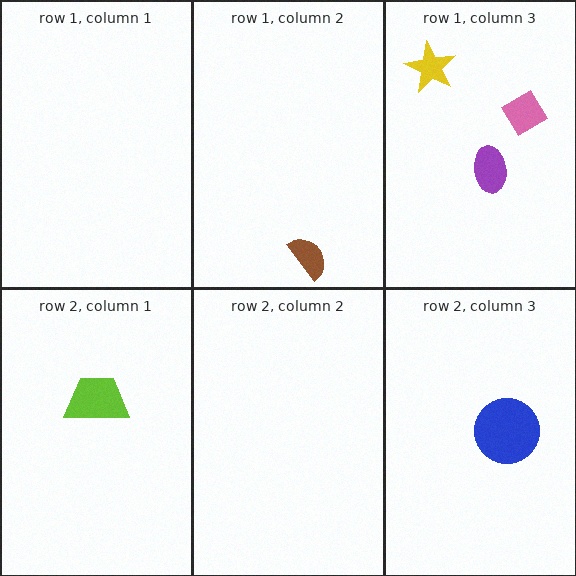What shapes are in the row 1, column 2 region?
The brown semicircle.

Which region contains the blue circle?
The row 2, column 3 region.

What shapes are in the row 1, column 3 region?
The purple ellipse, the pink diamond, the yellow star.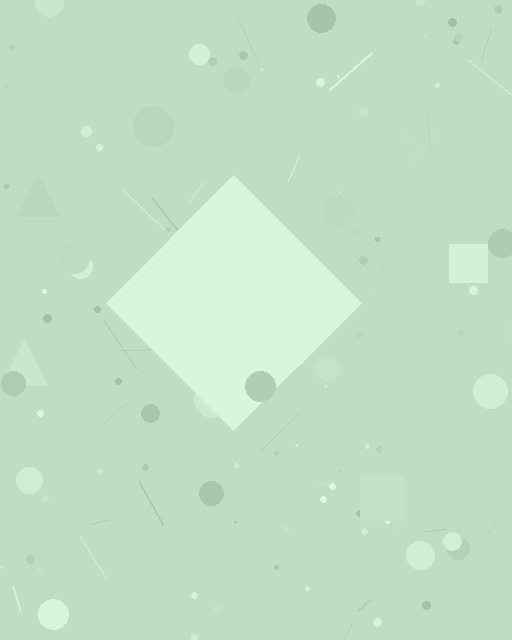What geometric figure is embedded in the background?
A diamond is embedded in the background.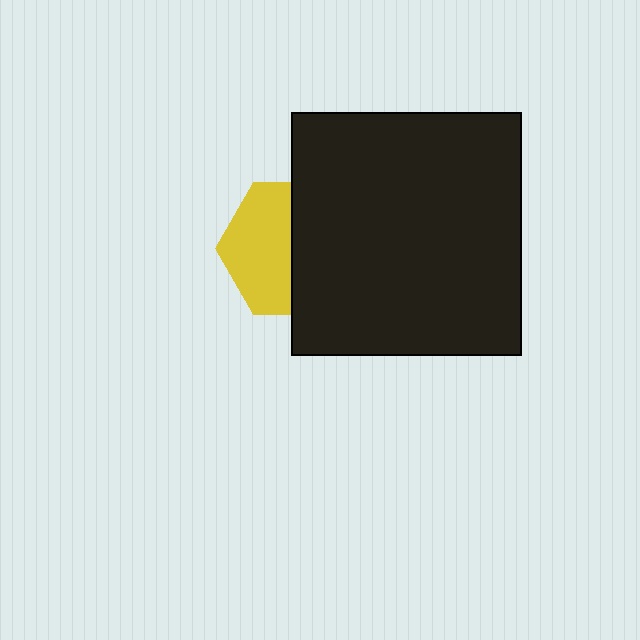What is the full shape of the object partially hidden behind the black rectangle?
The partially hidden object is a yellow hexagon.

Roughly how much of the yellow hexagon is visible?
About half of it is visible (roughly 50%).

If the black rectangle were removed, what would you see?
You would see the complete yellow hexagon.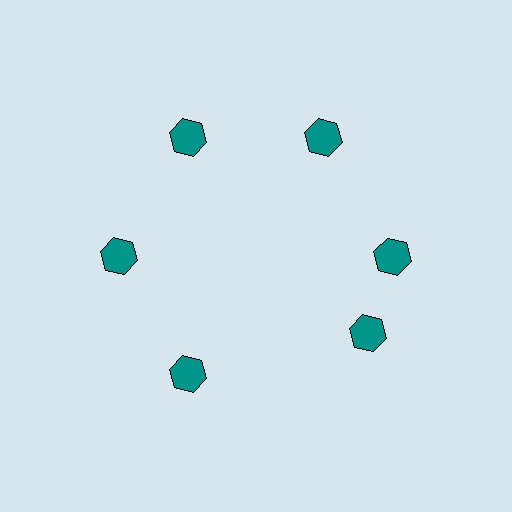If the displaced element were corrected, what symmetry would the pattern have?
It would have 6-fold rotational symmetry — the pattern would map onto itself every 60 degrees.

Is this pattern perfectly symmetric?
No. The 6 teal hexagons are arranged in a ring, but one element near the 5 o'clock position is rotated out of alignment along the ring, breaking the 6-fold rotational symmetry.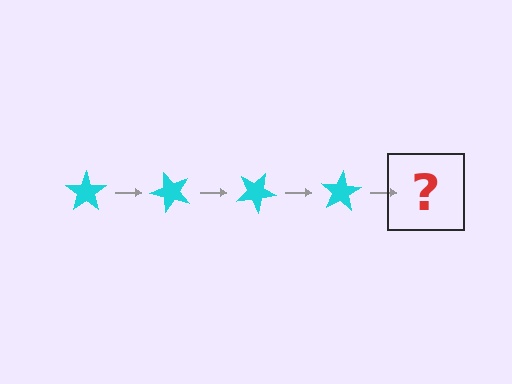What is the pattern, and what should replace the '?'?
The pattern is that the star rotates 50 degrees each step. The '?' should be a cyan star rotated 200 degrees.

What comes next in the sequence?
The next element should be a cyan star rotated 200 degrees.